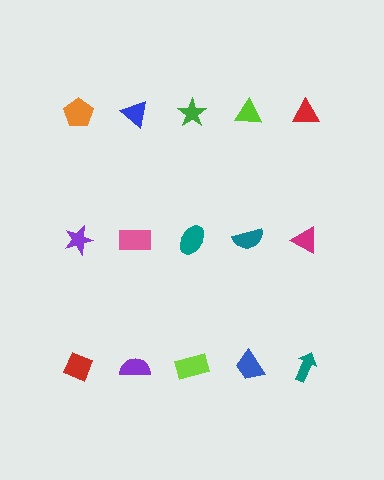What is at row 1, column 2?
A blue triangle.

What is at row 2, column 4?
A teal semicircle.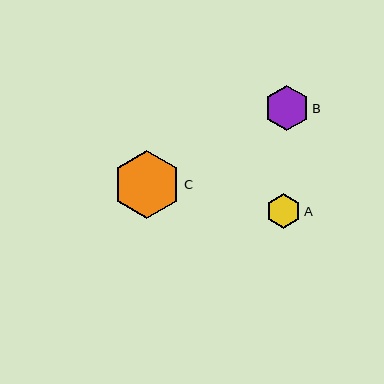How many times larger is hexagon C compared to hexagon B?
Hexagon C is approximately 1.5 times the size of hexagon B.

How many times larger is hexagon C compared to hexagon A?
Hexagon C is approximately 2.0 times the size of hexagon A.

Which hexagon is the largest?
Hexagon C is the largest with a size of approximately 69 pixels.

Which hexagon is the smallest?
Hexagon A is the smallest with a size of approximately 35 pixels.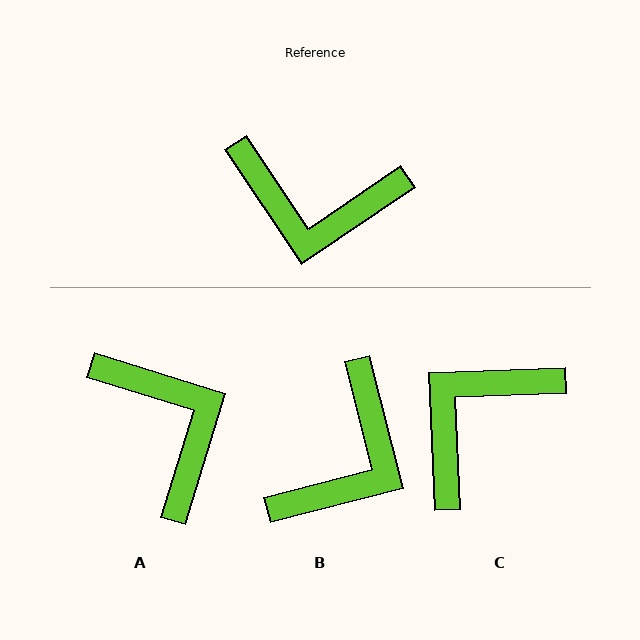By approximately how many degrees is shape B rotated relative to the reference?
Approximately 70 degrees counter-clockwise.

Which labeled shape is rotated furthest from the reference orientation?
A, about 129 degrees away.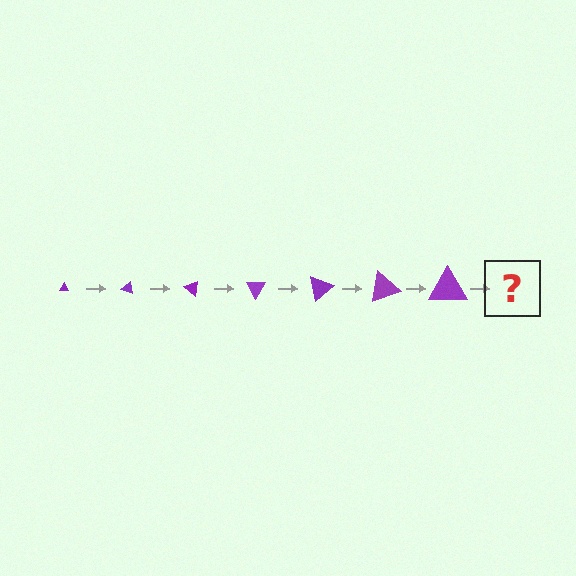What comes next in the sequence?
The next element should be a triangle, larger than the previous one and rotated 140 degrees from the start.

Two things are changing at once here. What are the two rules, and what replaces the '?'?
The two rules are that the triangle grows larger each step and it rotates 20 degrees each step. The '?' should be a triangle, larger than the previous one and rotated 140 degrees from the start.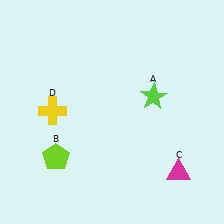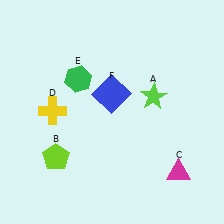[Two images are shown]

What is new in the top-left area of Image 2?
A blue square (F) was added in the top-left area of Image 2.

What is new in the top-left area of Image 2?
A green hexagon (E) was added in the top-left area of Image 2.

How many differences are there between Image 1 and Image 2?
There are 2 differences between the two images.